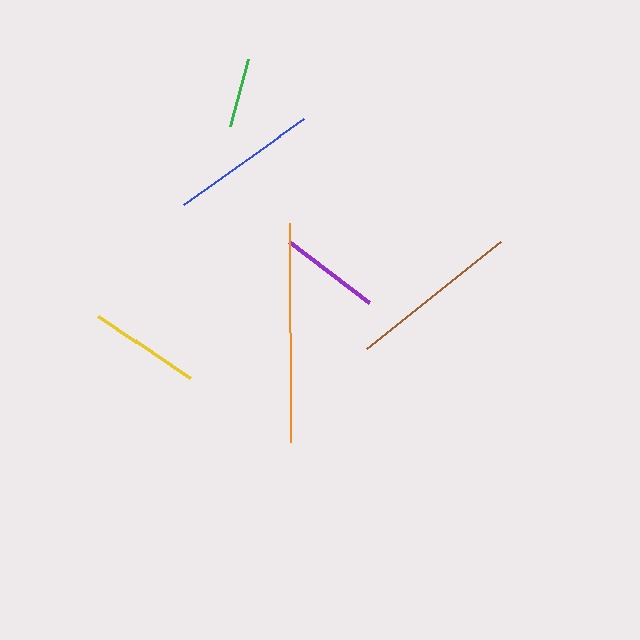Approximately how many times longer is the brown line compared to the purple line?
The brown line is approximately 1.7 times the length of the purple line.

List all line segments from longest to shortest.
From longest to shortest: orange, brown, blue, yellow, purple, green.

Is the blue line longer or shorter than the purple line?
The blue line is longer than the purple line.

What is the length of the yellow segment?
The yellow segment is approximately 111 pixels long.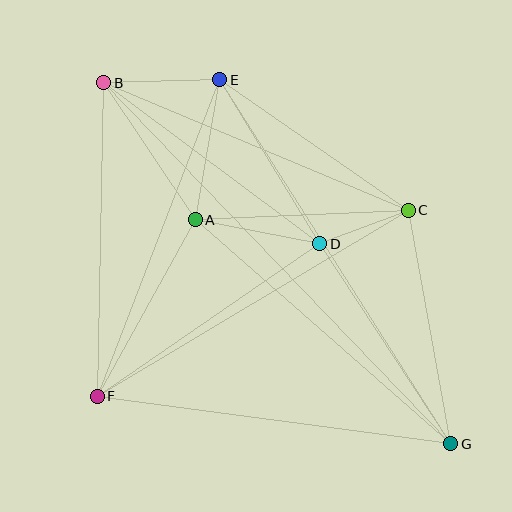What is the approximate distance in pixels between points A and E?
The distance between A and E is approximately 142 pixels.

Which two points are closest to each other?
Points C and D are closest to each other.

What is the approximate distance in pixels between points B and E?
The distance between B and E is approximately 116 pixels.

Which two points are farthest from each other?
Points B and G are farthest from each other.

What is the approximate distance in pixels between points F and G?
The distance between F and G is approximately 357 pixels.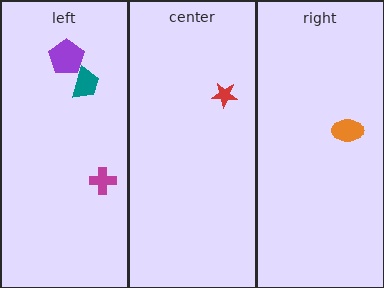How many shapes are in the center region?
1.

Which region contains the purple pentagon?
The left region.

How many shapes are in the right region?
1.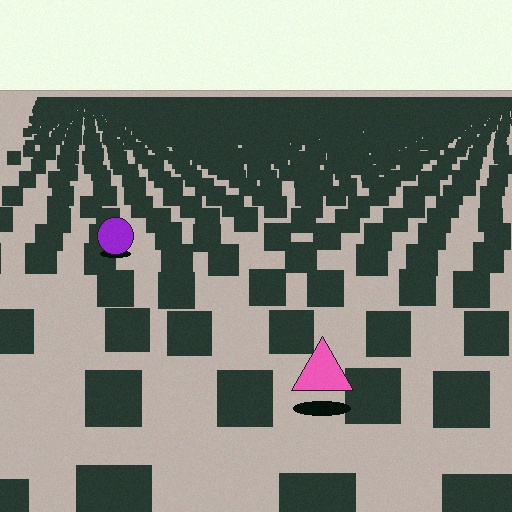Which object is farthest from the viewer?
The purple circle is farthest from the viewer. It appears smaller and the ground texture around it is denser.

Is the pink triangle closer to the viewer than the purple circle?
Yes. The pink triangle is closer — you can tell from the texture gradient: the ground texture is coarser near it.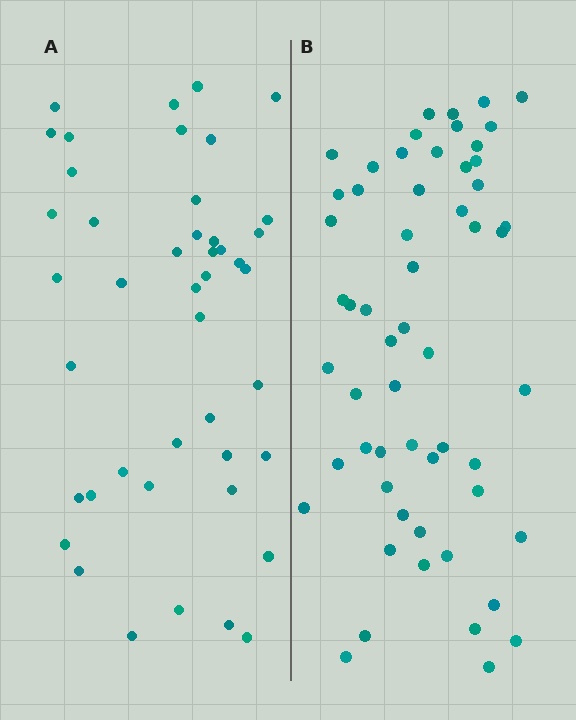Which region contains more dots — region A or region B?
Region B (the right region) has more dots.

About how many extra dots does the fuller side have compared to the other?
Region B has approximately 15 more dots than region A.